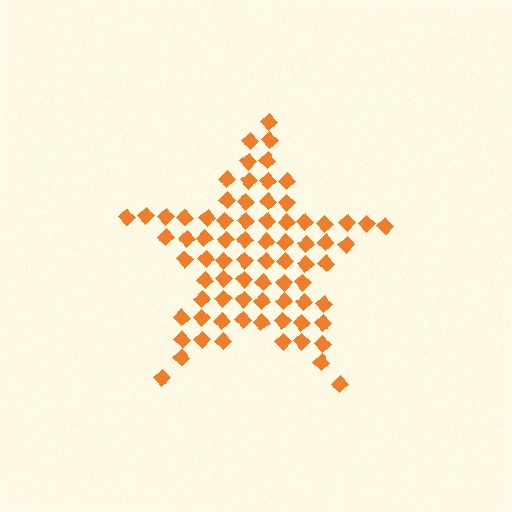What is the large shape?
The large shape is a star.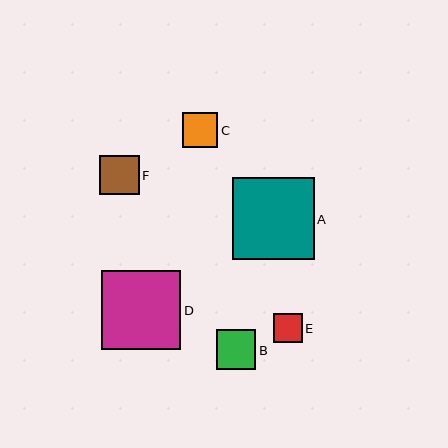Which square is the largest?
Square A is the largest with a size of approximately 81 pixels.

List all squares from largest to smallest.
From largest to smallest: A, D, B, F, C, E.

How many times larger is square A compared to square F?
Square A is approximately 2.1 times the size of square F.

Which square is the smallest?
Square E is the smallest with a size of approximately 29 pixels.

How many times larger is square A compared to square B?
Square A is approximately 2.1 times the size of square B.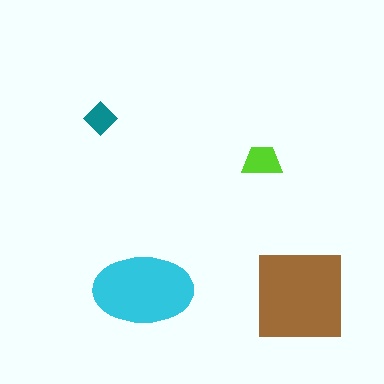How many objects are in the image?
There are 4 objects in the image.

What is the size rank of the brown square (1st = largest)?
1st.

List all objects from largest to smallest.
The brown square, the cyan ellipse, the lime trapezoid, the teal diamond.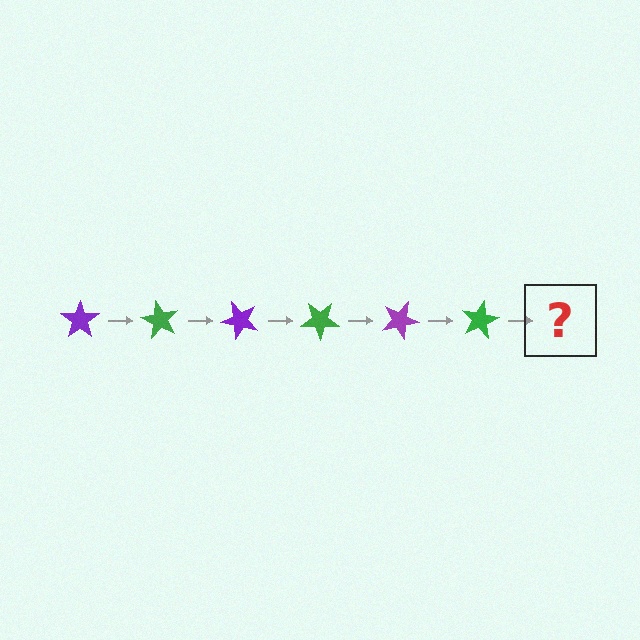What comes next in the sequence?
The next element should be a purple star, rotated 360 degrees from the start.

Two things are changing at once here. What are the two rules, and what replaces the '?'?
The two rules are that it rotates 60 degrees each step and the color cycles through purple and green. The '?' should be a purple star, rotated 360 degrees from the start.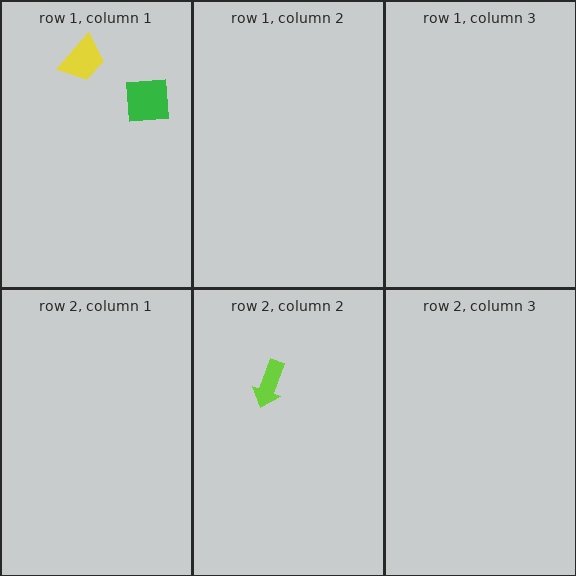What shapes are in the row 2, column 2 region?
The lime arrow.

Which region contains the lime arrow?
The row 2, column 2 region.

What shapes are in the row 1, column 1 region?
The green square, the yellow trapezoid.